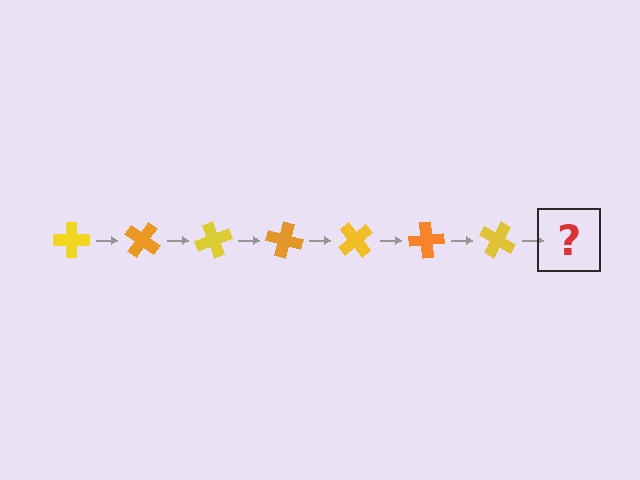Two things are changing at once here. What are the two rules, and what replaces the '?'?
The two rules are that it rotates 35 degrees each step and the color cycles through yellow and orange. The '?' should be an orange cross, rotated 245 degrees from the start.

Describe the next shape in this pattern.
It should be an orange cross, rotated 245 degrees from the start.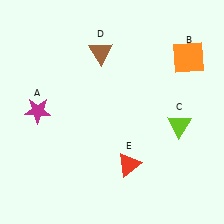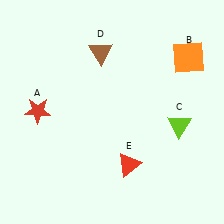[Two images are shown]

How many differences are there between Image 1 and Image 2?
There is 1 difference between the two images.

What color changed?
The star (A) changed from magenta in Image 1 to red in Image 2.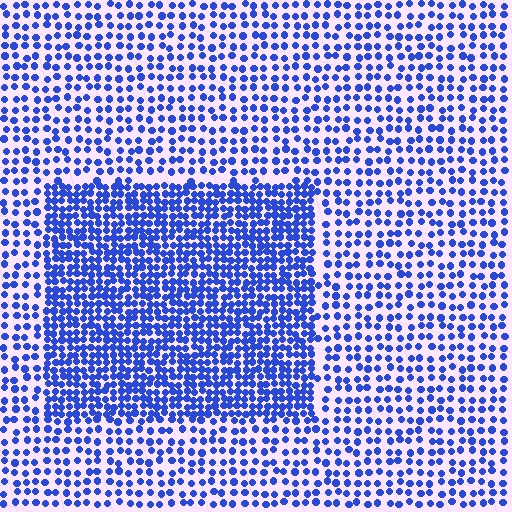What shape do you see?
I see a rectangle.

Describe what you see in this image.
The image contains small blue elements arranged at two different densities. A rectangle-shaped region is visible where the elements are more densely packed than the surrounding area.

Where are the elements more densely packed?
The elements are more densely packed inside the rectangle boundary.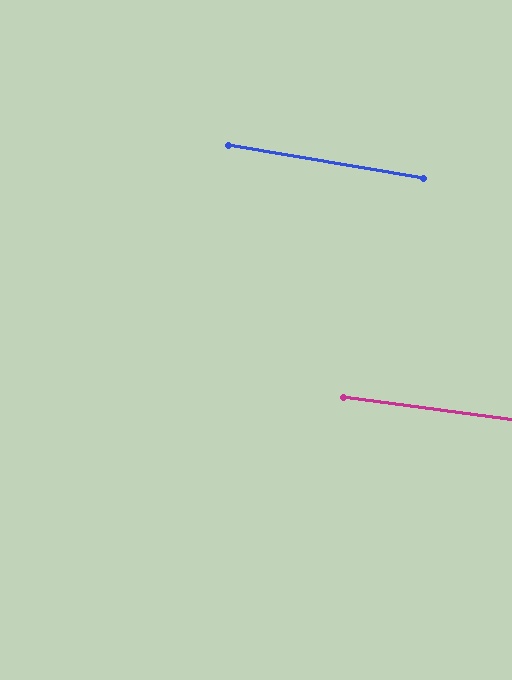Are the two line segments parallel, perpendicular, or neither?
Parallel — their directions differ by only 1.8°.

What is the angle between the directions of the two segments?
Approximately 2 degrees.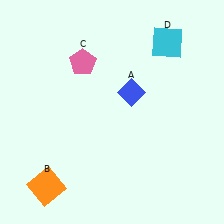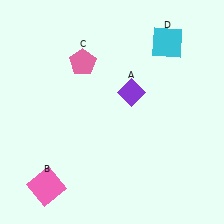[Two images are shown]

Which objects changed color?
A changed from blue to purple. B changed from orange to pink.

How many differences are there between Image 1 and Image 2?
There are 2 differences between the two images.